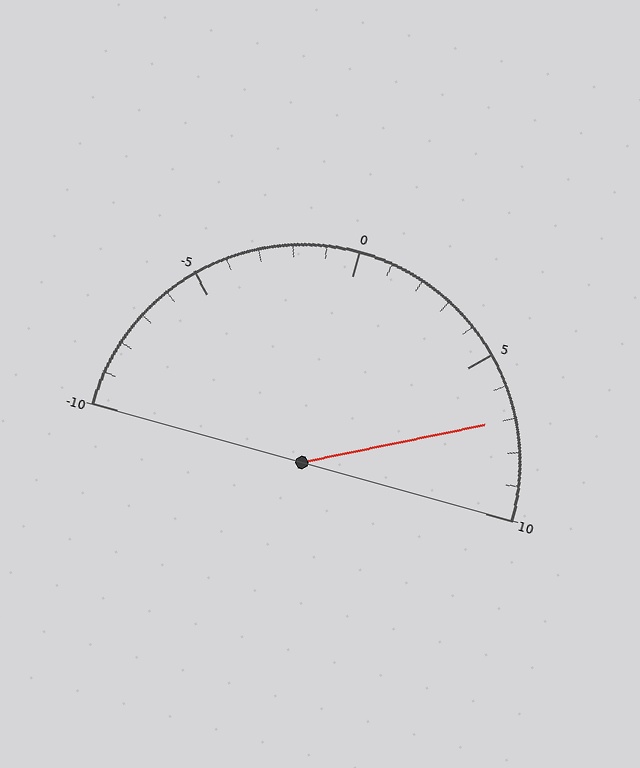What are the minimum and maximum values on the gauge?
The gauge ranges from -10 to 10.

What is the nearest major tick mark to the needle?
The nearest major tick mark is 5.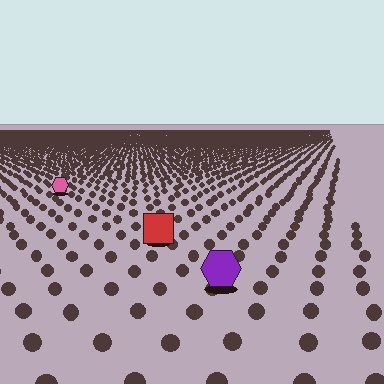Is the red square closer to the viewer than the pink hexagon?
Yes. The red square is closer — you can tell from the texture gradient: the ground texture is coarser near it.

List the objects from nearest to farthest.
From nearest to farthest: the purple hexagon, the red square, the pink hexagon.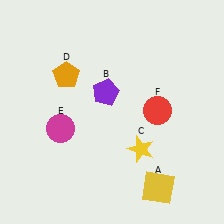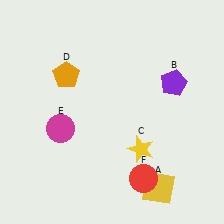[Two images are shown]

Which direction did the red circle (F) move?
The red circle (F) moved down.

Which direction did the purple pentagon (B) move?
The purple pentagon (B) moved right.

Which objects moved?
The objects that moved are: the purple pentagon (B), the red circle (F).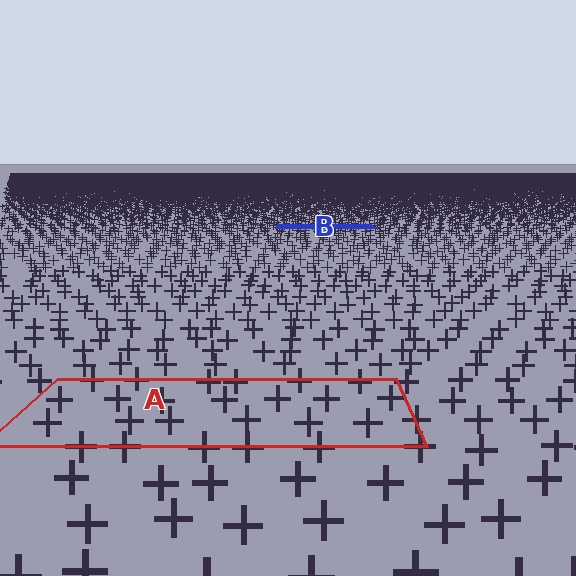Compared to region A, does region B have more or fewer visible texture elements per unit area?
Region B has more texture elements per unit area — they are packed more densely because it is farther away.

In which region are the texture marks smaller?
The texture marks are smaller in region B, because it is farther away.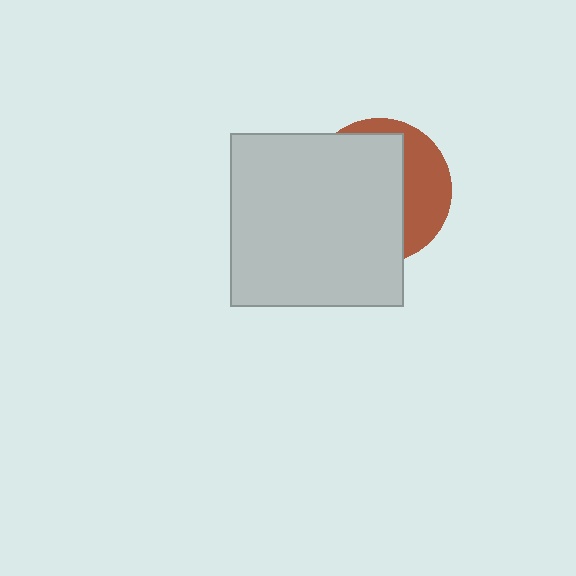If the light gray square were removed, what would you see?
You would see the complete brown circle.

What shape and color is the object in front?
The object in front is a light gray square.